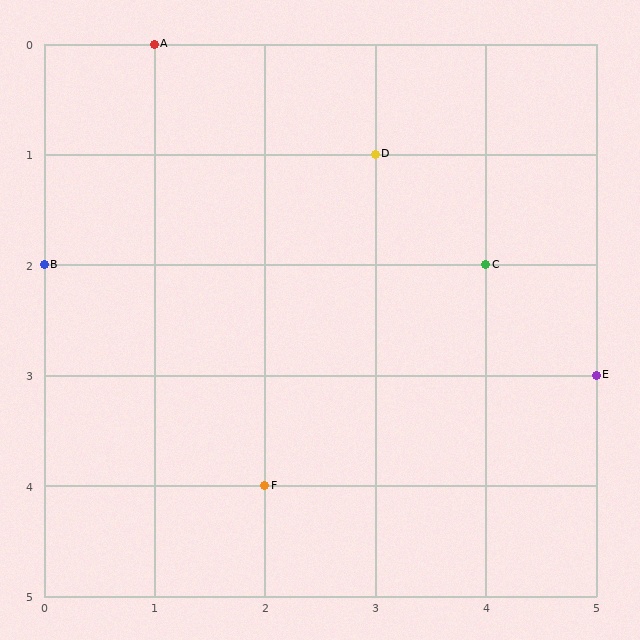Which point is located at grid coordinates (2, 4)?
Point F is at (2, 4).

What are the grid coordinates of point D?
Point D is at grid coordinates (3, 1).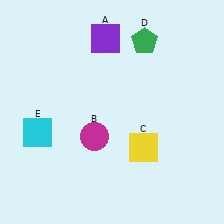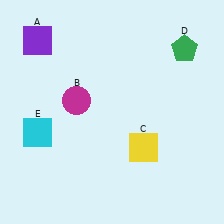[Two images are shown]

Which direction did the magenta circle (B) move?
The magenta circle (B) moved up.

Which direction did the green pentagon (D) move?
The green pentagon (D) moved right.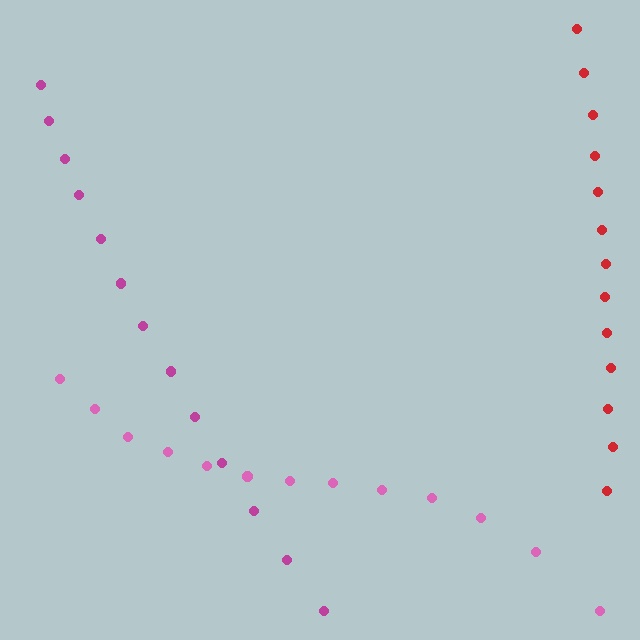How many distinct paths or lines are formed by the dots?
There are 3 distinct paths.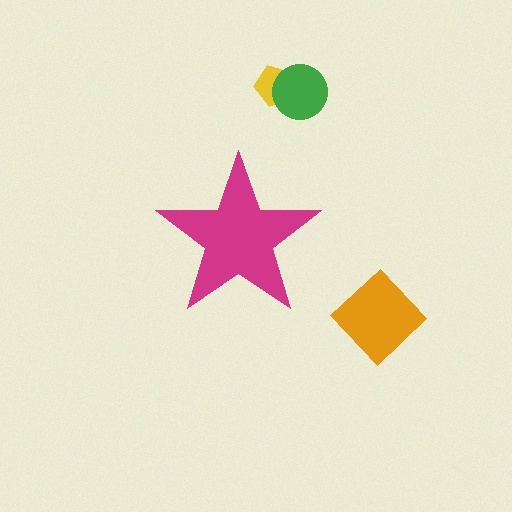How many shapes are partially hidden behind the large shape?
0 shapes are partially hidden.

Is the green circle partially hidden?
No, the green circle is fully visible.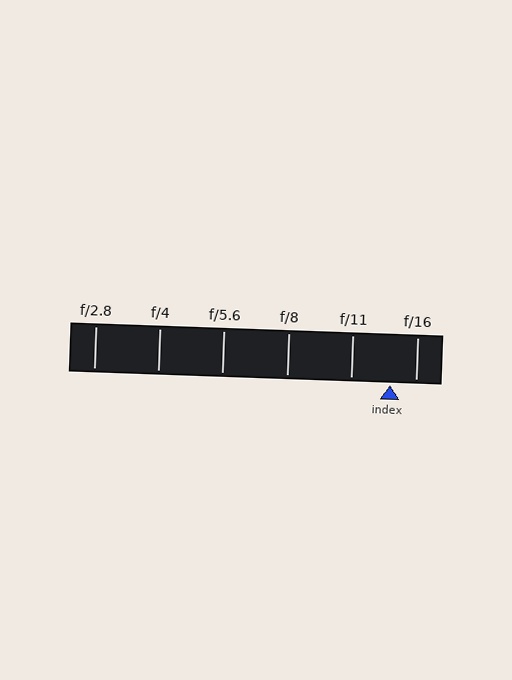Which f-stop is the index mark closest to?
The index mark is closest to f/16.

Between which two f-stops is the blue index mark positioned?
The index mark is between f/11 and f/16.